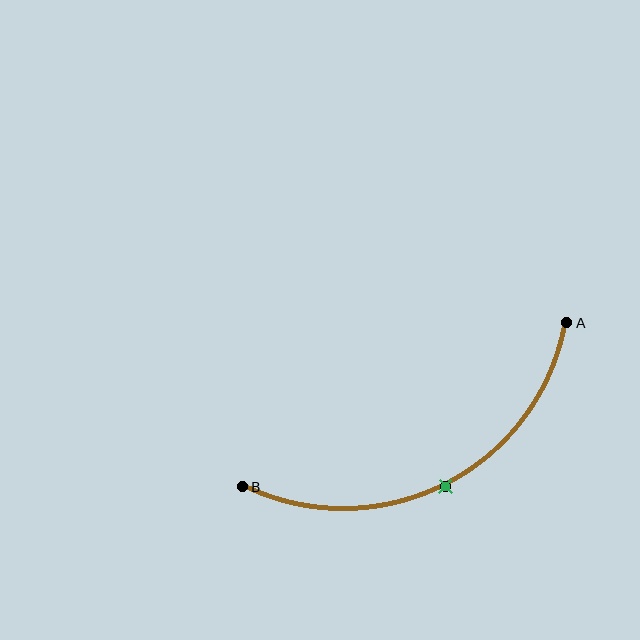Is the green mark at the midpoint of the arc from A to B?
Yes. The green mark lies on the arc at equal arc-length from both A and B — it is the arc midpoint.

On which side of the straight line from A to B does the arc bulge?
The arc bulges below the straight line connecting A and B.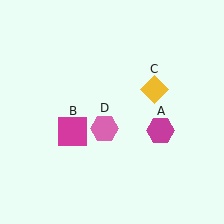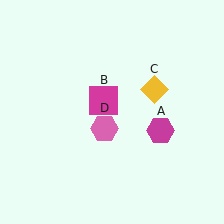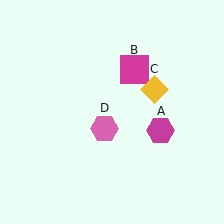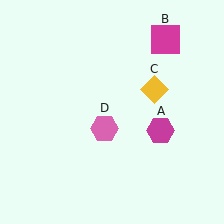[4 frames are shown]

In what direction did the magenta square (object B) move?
The magenta square (object B) moved up and to the right.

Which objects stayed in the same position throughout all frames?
Magenta hexagon (object A) and yellow diamond (object C) and pink hexagon (object D) remained stationary.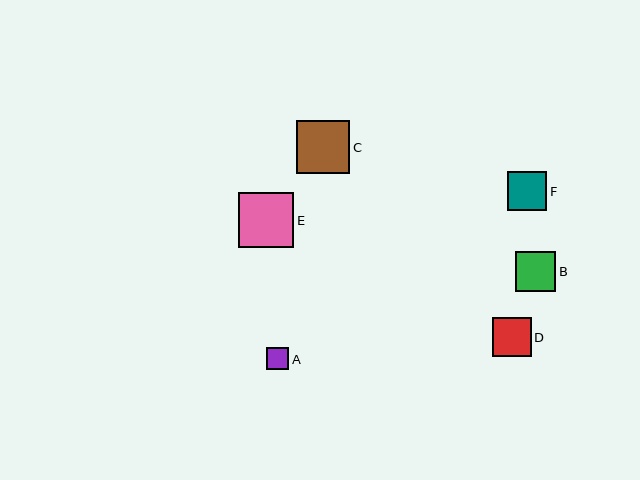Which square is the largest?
Square E is the largest with a size of approximately 55 pixels.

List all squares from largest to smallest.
From largest to smallest: E, C, B, D, F, A.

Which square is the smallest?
Square A is the smallest with a size of approximately 22 pixels.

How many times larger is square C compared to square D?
Square C is approximately 1.4 times the size of square D.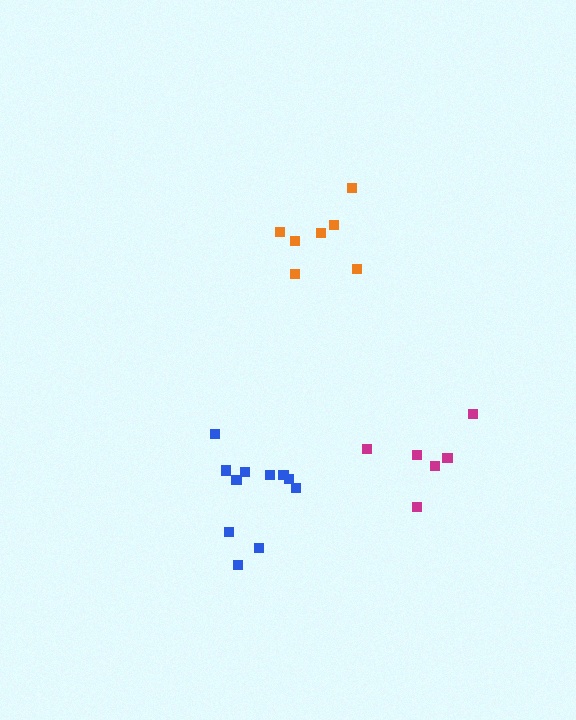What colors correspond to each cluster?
The clusters are colored: orange, magenta, blue.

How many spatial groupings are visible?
There are 3 spatial groupings.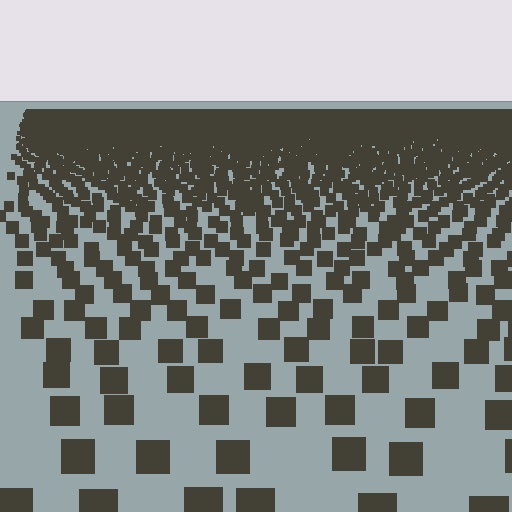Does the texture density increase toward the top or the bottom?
Density increases toward the top.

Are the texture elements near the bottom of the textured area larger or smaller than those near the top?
Larger. Near the bottom, elements are closer to the viewer and appear at a bigger on-screen size.